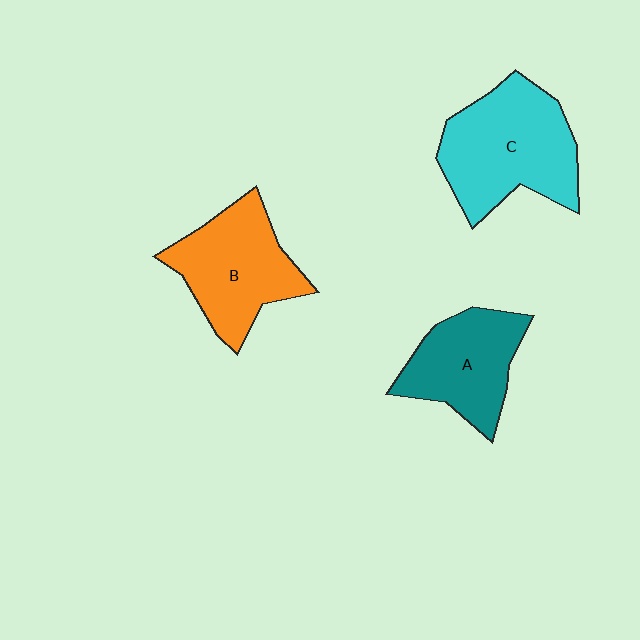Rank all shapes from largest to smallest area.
From largest to smallest: C (cyan), B (orange), A (teal).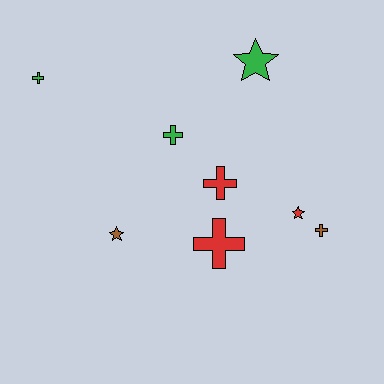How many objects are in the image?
There are 8 objects.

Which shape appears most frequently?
Cross, with 5 objects.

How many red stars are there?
There is 1 red star.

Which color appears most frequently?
Red, with 3 objects.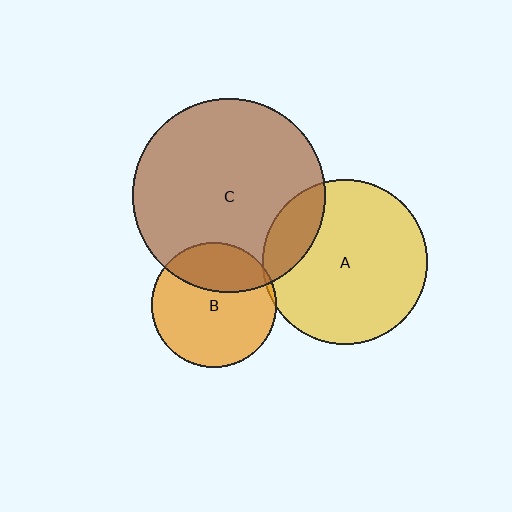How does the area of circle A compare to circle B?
Approximately 1.8 times.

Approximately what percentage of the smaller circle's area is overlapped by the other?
Approximately 30%.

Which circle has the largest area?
Circle C (brown).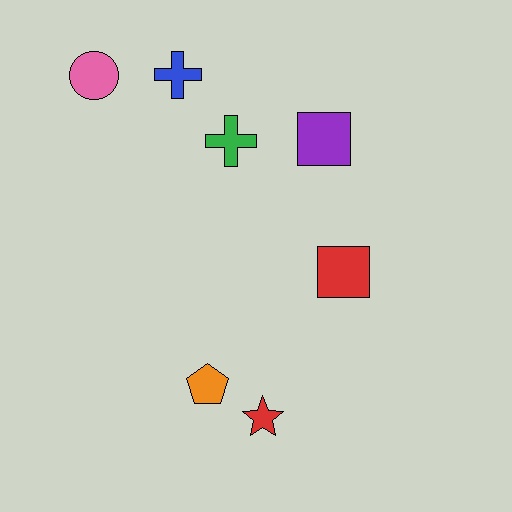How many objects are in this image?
There are 7 objects.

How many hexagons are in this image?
There are no hexagons.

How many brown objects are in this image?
There are no brown objects.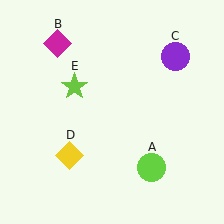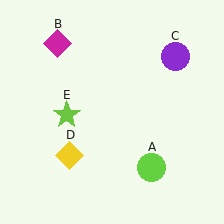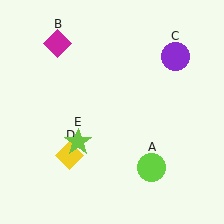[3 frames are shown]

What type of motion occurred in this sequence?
The lime star (object E) rotated counterclockwise around the center of the scene.